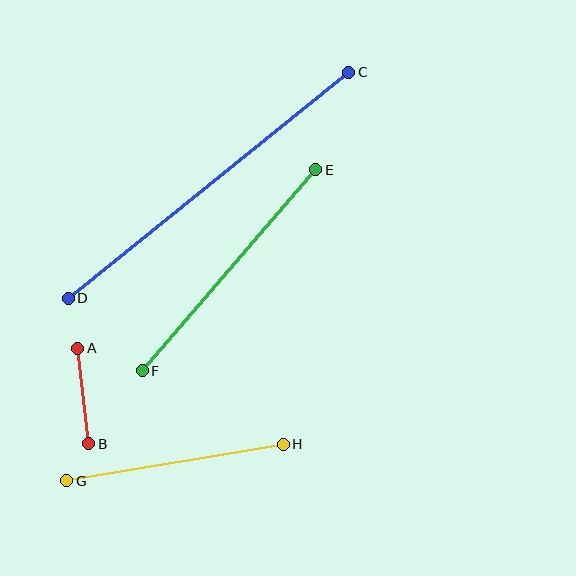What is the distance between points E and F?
The distance is approximately 265 pixels.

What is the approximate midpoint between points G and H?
The midpoint is at approximately (175, 463) pixels.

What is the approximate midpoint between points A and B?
The midpoint is at approximately (83, 396) pixels.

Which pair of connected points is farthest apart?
Points C and D are farthest apart.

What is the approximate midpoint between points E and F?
The midpoint is at approximately (229, 270) pixels.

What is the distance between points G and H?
The distance is approximately 220 pixels.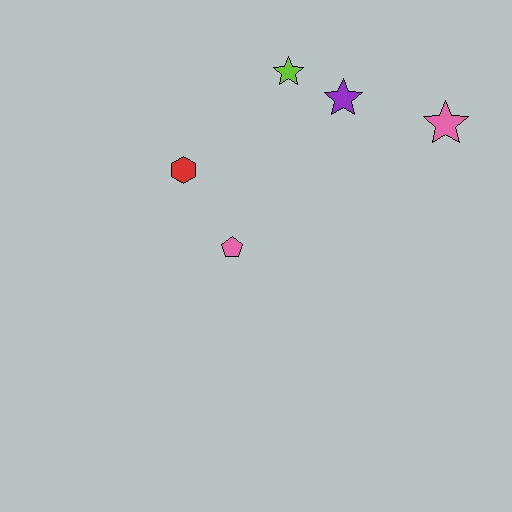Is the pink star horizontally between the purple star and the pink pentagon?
No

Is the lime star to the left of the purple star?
Yes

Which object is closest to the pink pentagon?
The red hexagon is closest to the pink pentagon.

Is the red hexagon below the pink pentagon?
No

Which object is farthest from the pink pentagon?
The pink star is farthest from the pink pentagon.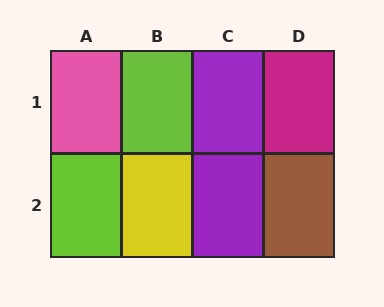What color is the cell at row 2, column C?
Purple.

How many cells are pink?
1 cell is pink.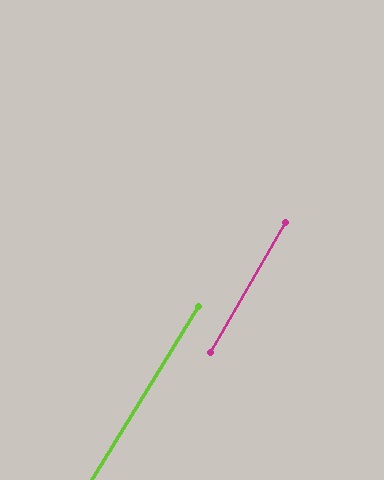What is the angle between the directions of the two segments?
Approximately 1 degree.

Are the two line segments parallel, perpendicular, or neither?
Parallel — their directions differ by only 1.3°.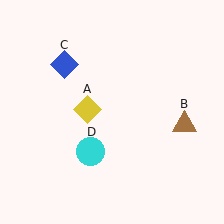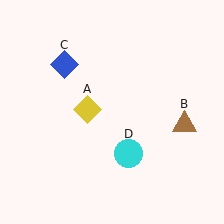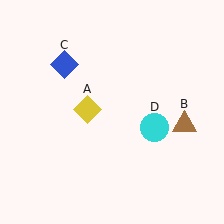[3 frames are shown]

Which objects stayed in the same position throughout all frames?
Yellow diamond (object A) and brown triangle (object B) and blue diamond (object C) remained stationary.